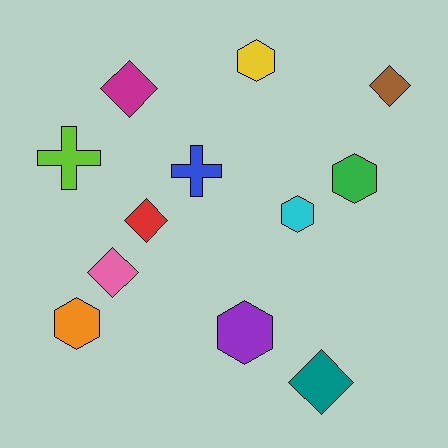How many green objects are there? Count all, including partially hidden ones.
There is 1 green object.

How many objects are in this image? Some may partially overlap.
There are 12 objects.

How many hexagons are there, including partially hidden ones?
There are 5 hexagons.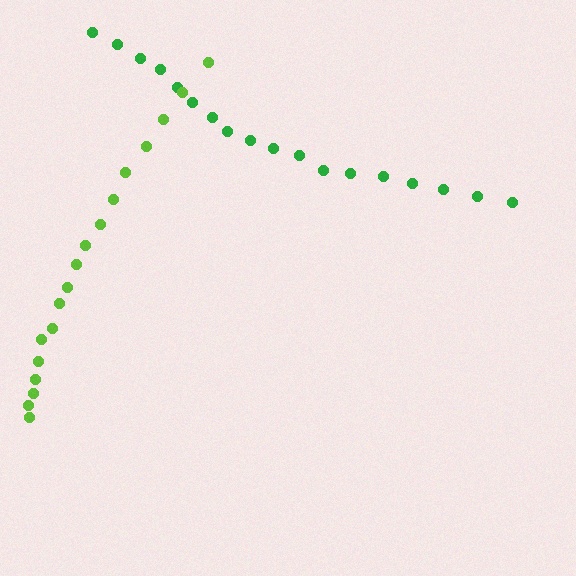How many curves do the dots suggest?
There are 2 distinct paths.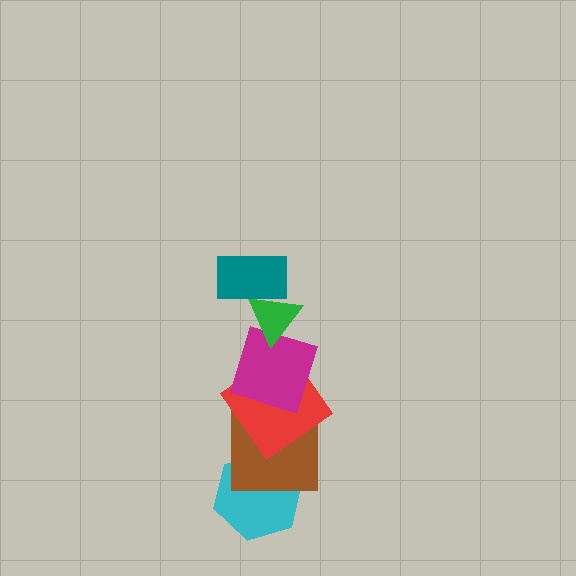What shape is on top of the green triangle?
The teal rectangle is on top of the green triangle.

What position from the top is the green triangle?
The green triangle is 2nd from the top.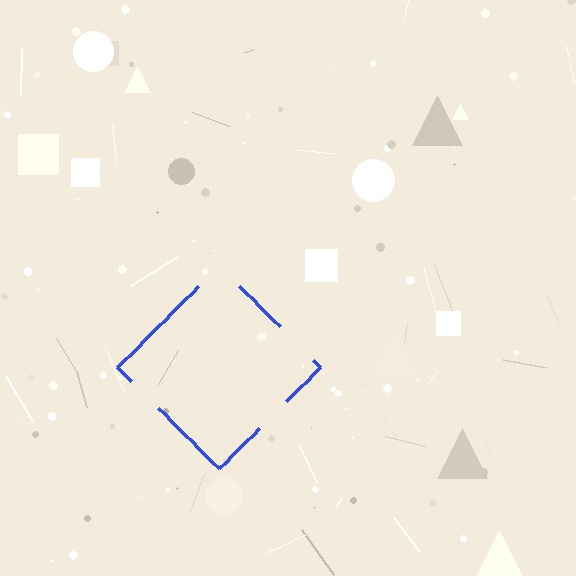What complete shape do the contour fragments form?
The contour fragments form a diamond.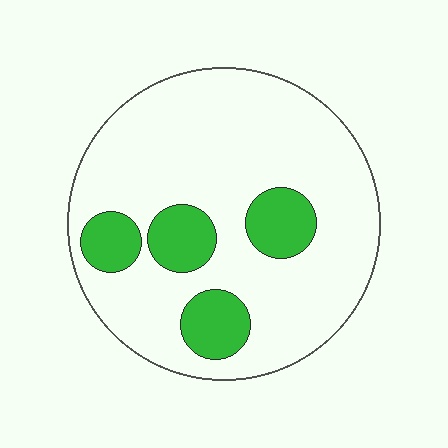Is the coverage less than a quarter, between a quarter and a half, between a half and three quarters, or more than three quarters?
Less than a quarter.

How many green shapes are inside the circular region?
4.